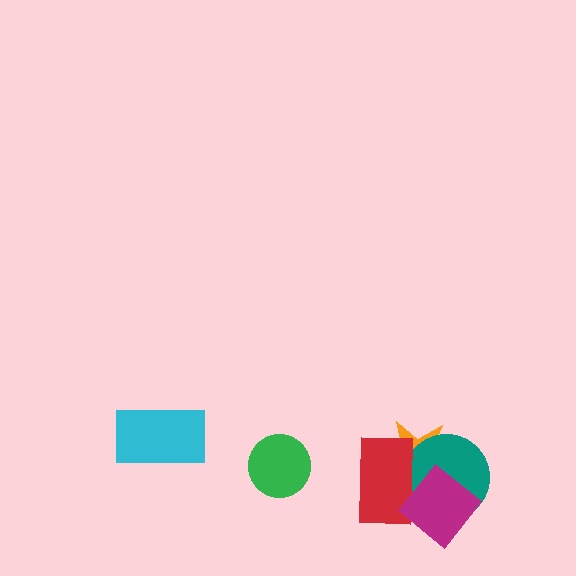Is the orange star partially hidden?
Yes, it is partially covered by another shape.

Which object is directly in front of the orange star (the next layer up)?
The teal circle is directly in front of the orange star.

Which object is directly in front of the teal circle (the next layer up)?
The red rectangle is directly in front of the teal circle.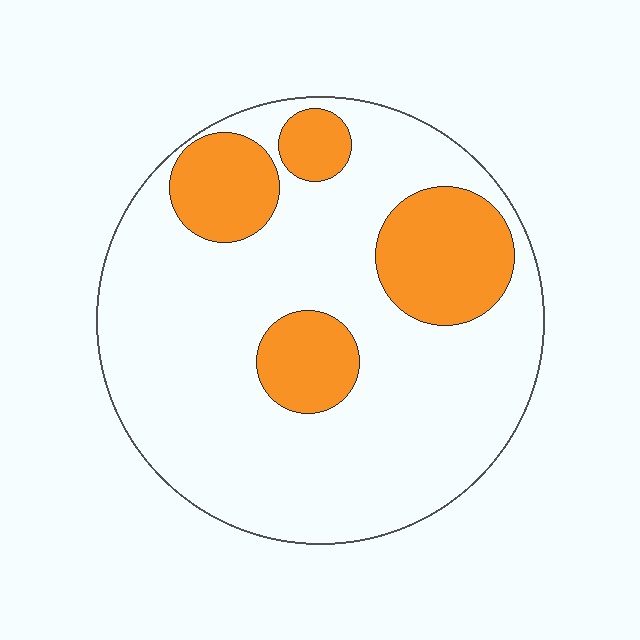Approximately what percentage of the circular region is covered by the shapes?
Approximately 25%.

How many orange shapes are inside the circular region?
4.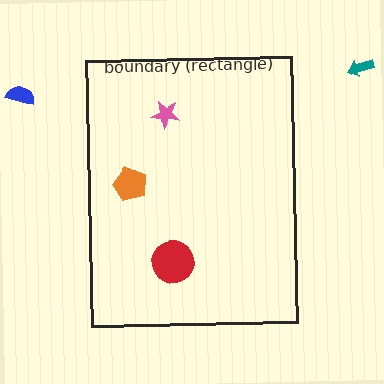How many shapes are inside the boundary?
3 inside, 2 outside.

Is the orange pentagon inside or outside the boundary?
Inside.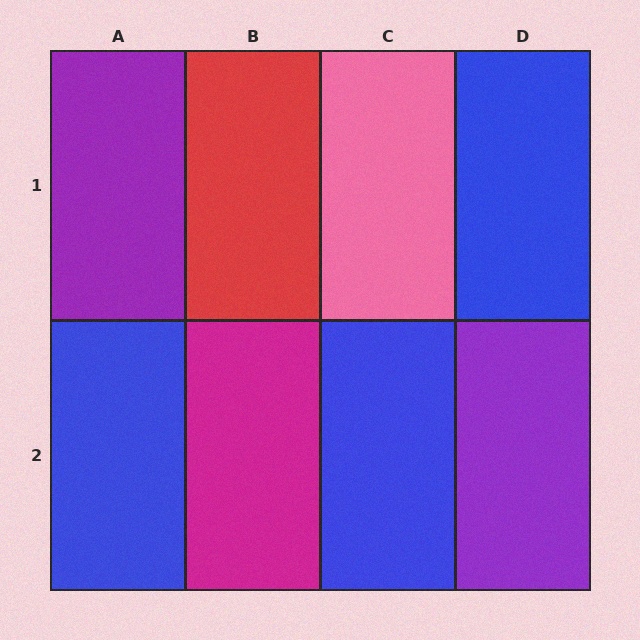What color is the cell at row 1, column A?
Purple.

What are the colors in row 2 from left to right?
Blue, magenta, blue, purple.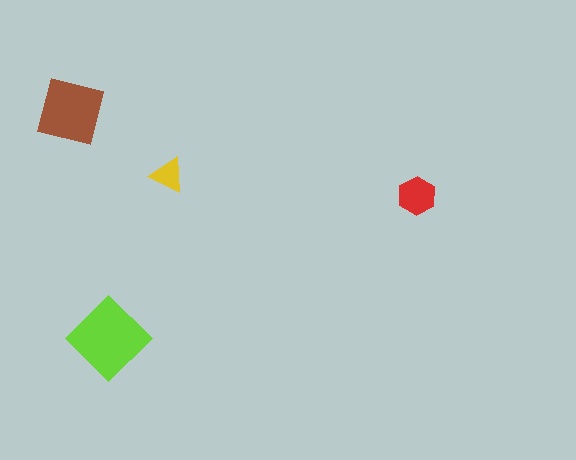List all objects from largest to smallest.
The lime diamond, the brown square, the red hexagon, the yellow triangle.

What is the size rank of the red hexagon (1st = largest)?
3rd.